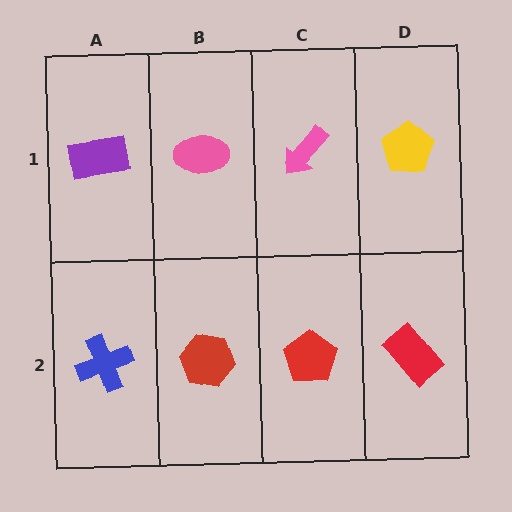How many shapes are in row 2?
4 shapes.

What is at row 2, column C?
A red pentagon.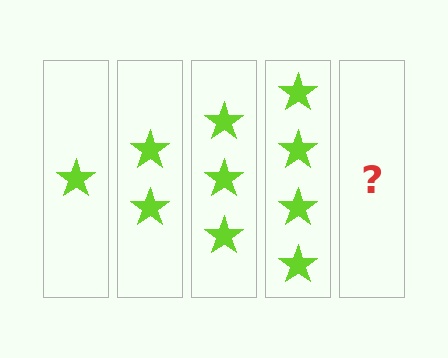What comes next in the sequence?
The next element should be 5 stars.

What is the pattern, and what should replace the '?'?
The pattern is that each step adds one more star. The '?' should be 5 stars.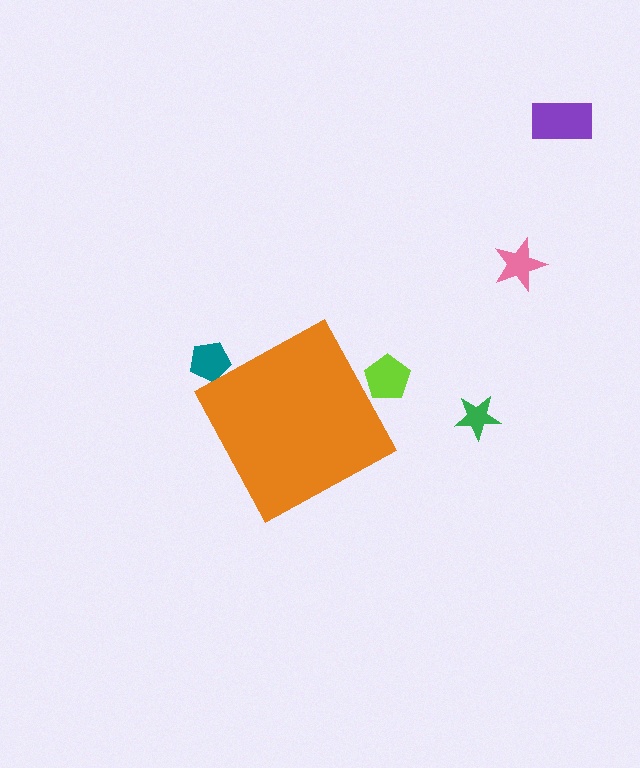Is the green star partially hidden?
No, the green star is fully visible.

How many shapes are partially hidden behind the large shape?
2 shapes are partially hidden.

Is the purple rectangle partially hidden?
No, the purple rectangle is fully visible.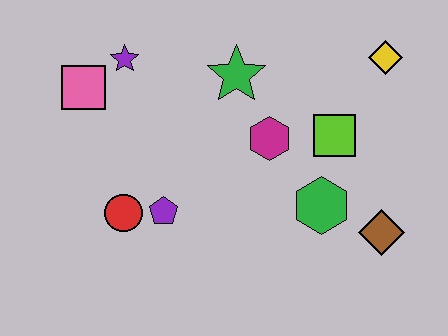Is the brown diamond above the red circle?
No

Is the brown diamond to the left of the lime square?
No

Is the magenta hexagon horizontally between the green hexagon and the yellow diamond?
No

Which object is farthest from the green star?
The brown diamond is farthest from the green star.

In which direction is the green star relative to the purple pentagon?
The green star is above the purple pentagon.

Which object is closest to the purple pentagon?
The red circle is closest to the purple pentagon.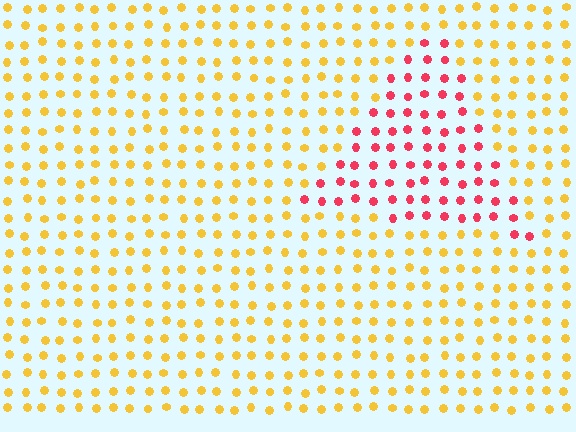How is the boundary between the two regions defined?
The boundary is defined purely by a slight shift in hue (about 56 degrees). Spacing, size, and orientation are identical on both sides.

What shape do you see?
I see a triangle.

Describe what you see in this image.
The image is filled with small yellow elements in a uniform arrangement. A triangle-shaped region is visible where the elements are tinted to a slightly different hue, forming a subtle color boundary.